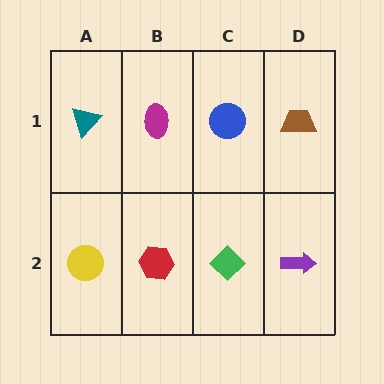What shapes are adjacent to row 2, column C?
A blue circle (row 1, column C), a red hexagon (row 2, column B), a purple arrow (row 2, column D).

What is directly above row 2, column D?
A brown trapezoid.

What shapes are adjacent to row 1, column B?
A red hexagon (row 2, column B), a teal triangle (row 1, column A), a blue circle (row 1, column C).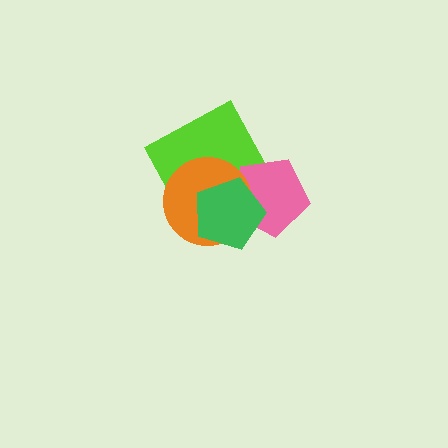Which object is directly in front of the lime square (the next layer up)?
The pink pentagon is directly in front of the lime square.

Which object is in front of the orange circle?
The green pentagon is in front of the orange circle.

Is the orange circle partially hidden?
Yes, it is partially covered by another shape.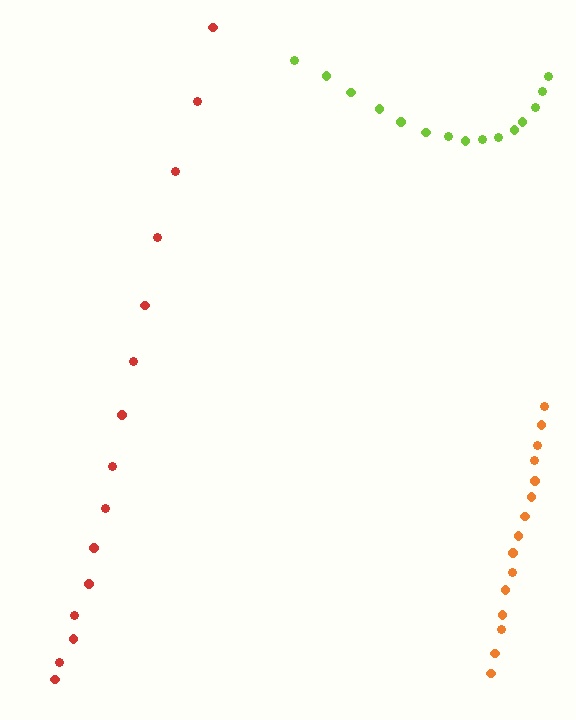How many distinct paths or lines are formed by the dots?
There are 3 distinct paths.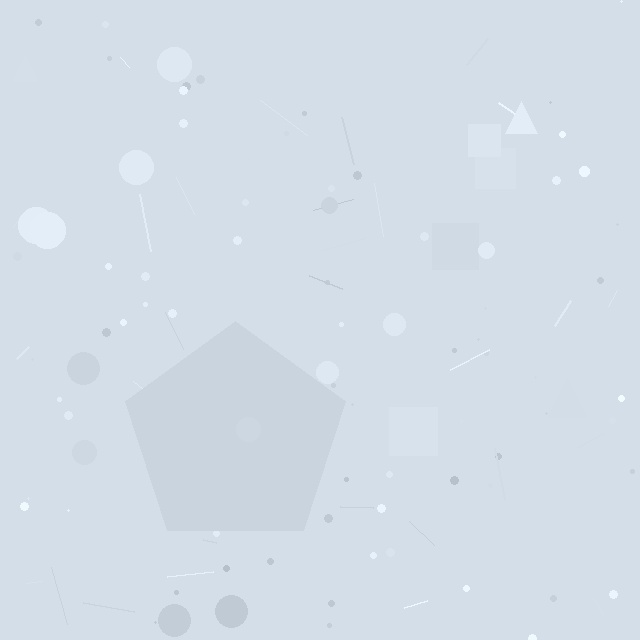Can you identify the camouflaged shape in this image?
The camouflaged shape is a pentagon.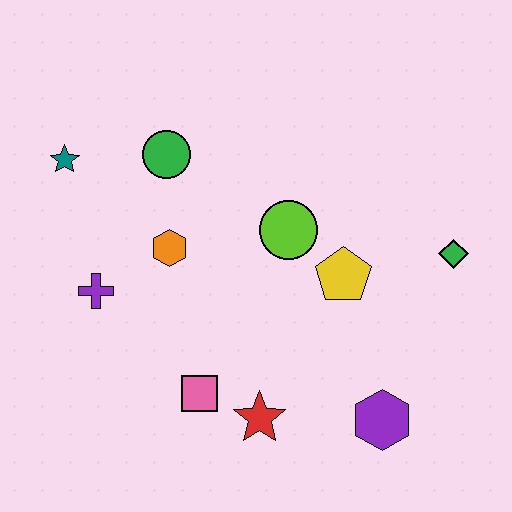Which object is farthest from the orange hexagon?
The green diamond is farthest from the orange hexagon.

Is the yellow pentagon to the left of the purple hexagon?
Yes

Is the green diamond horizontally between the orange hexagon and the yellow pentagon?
No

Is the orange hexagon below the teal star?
Yes